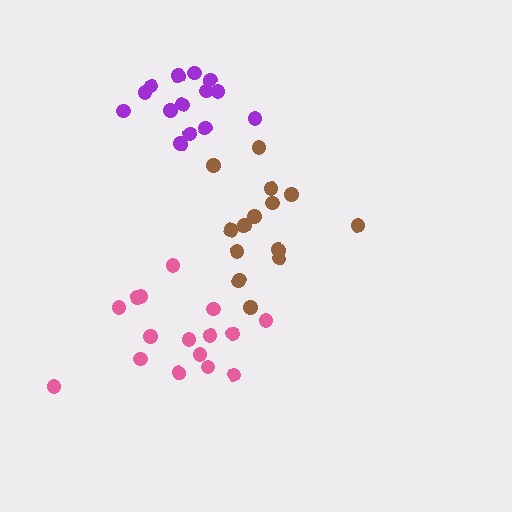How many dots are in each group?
Group 1: 14 dots, Group 2: 16 dots, Group 3: 14 dots (44 total).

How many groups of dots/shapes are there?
There are 3 groups.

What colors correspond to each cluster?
The clusters are colored: brown, pink, purple.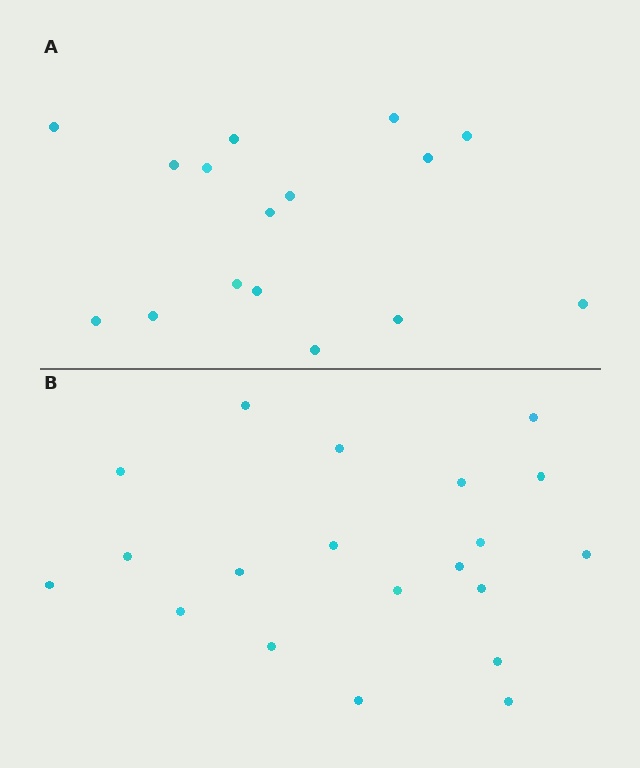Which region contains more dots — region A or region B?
Region B (the bottom region) has more dots.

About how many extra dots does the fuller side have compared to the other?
Region B has about 4 more dots than region A.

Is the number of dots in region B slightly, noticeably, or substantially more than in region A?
Region B has noticeably more, but not dramatically so. The ratio is roughly 1.2 to 1.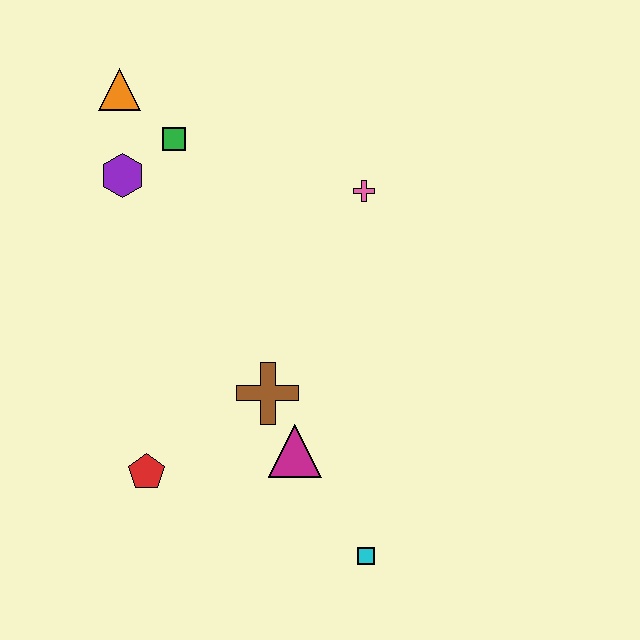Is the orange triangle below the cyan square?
No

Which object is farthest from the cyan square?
The orange triangle is farthest from the cyan square.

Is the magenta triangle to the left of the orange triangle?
No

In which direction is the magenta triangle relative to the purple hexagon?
The magenta triangle is below the purple hexagon.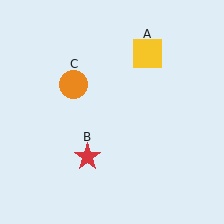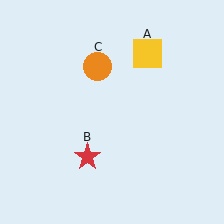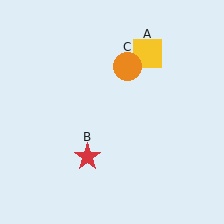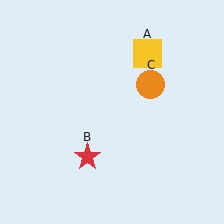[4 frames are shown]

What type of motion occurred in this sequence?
The orange circle (object C) rotated clockwise around the center of the scene.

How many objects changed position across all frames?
1 object changed position: orange circle (object C).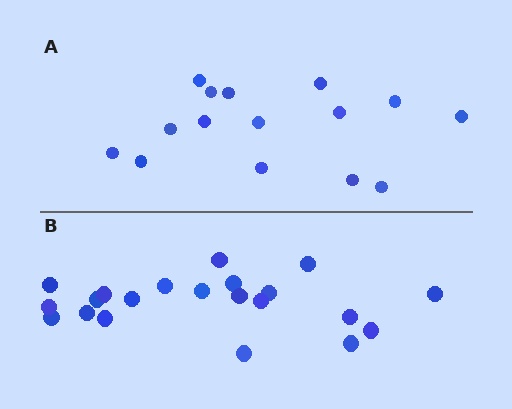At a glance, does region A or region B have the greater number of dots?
Region B (the bottom region) has more dots.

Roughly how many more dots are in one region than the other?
Region B has about 6 more dots than region A.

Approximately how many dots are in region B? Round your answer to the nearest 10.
About 20 dots. (The exact count is 21, which rounds to 20.)